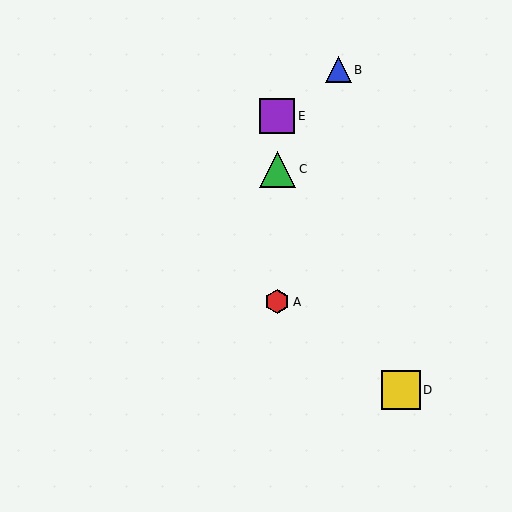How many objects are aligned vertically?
3 objects (A, C, E) are aligned vertically.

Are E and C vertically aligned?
Yes, both are at x≈277.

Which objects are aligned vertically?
Objects A, C, E are aligned vertically.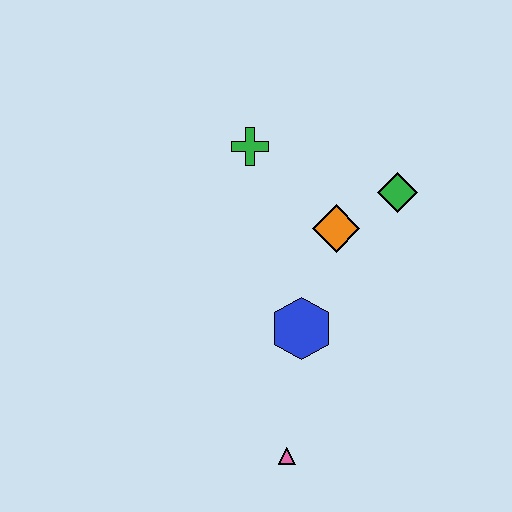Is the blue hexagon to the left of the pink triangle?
No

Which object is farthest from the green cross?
The pink triangle is farthest from the green cross.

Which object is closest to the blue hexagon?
The orange diamond is closest to the blue hexagon.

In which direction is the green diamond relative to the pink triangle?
The green diamond is above the pink triangle.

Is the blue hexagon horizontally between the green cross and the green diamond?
Yes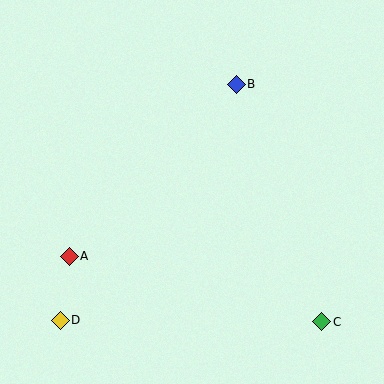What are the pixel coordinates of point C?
Point C is at (322, 322).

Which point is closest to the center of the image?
Point B at (236, 84) is closest to the center.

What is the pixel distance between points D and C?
The distance between D and C is 262 pixels.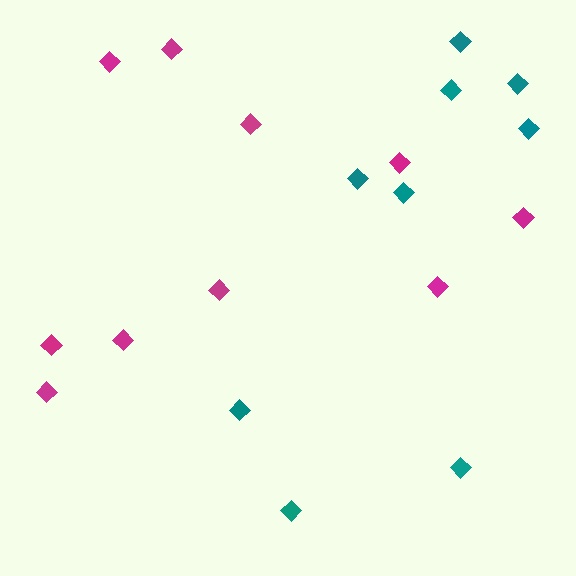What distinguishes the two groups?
There are 2 groups: one group of magenta diamonds (10) and one group of teal diamonds (9).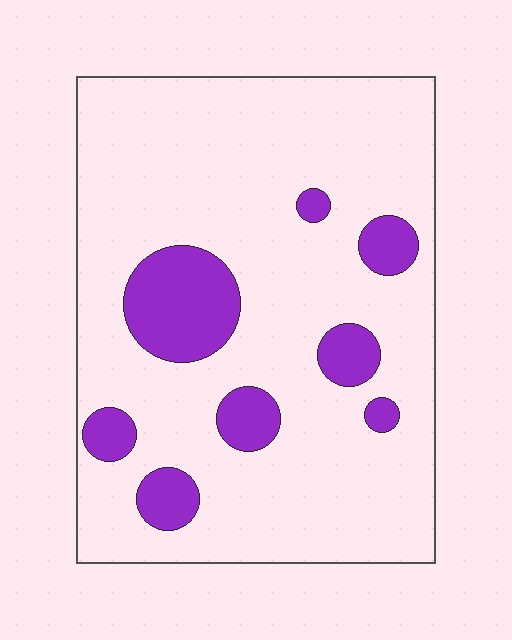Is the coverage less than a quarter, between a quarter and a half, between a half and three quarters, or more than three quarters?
Less than a quarter.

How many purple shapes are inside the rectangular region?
8.